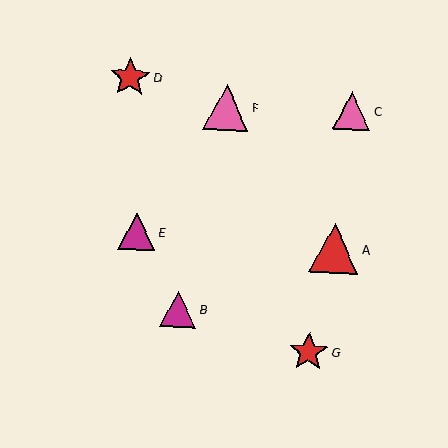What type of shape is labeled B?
Shape B is a magenta triangle.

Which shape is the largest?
The red triangle (labeled A) is the largest.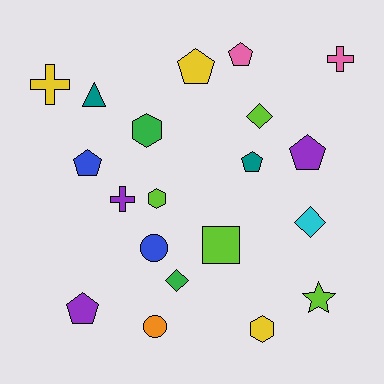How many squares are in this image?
There is 1 square.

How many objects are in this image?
There are 20 objects.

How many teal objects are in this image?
There are 2 teal objects.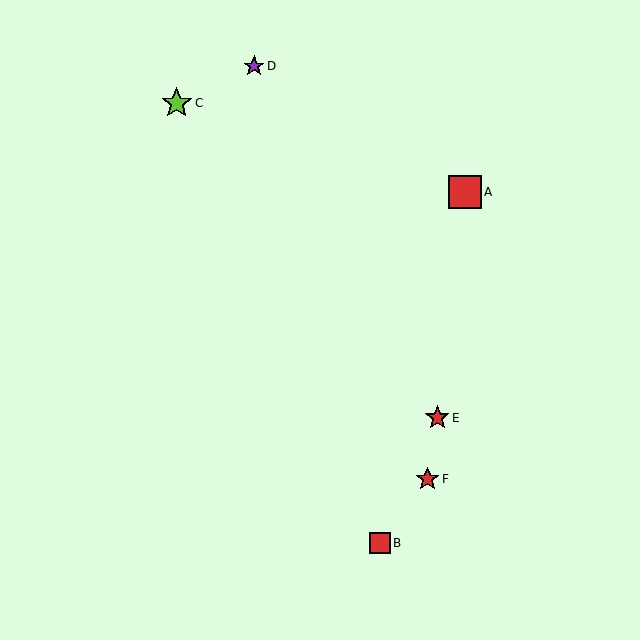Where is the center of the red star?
The center of the red star is at (428, 479).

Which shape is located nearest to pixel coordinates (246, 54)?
The purple star (labeled D) at (254, 66) is nearest to that location.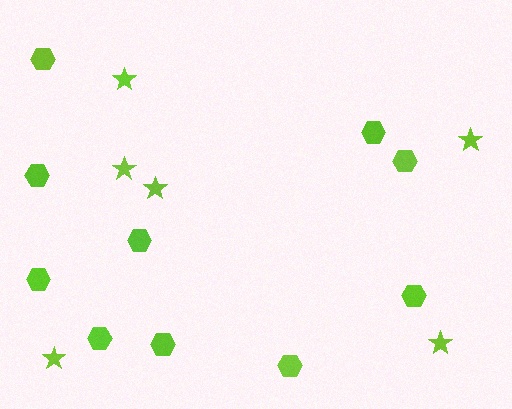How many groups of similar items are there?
There are 2 groups: one group of stars (6) and one group of hexagons (10).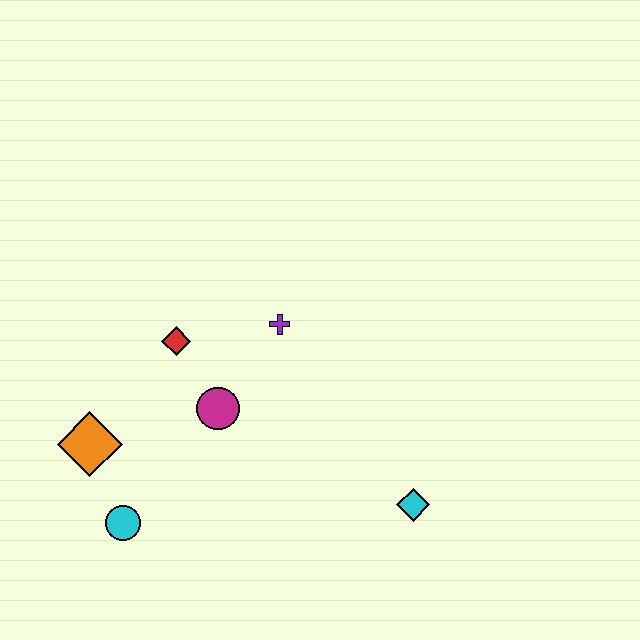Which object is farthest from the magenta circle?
The cyan diamond is farthest from the magenta circle.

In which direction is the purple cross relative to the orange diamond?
The purple cross is to the right of the orange diamond.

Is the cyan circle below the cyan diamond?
Yes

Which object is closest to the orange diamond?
The cyan circle is closest to the orange diamond.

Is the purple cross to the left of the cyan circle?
No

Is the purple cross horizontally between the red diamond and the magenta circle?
No